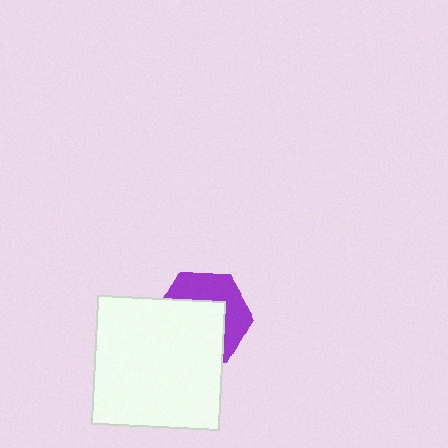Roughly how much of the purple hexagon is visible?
A small part of it is visible (roughly 44%).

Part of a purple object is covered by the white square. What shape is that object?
It is a hexagon.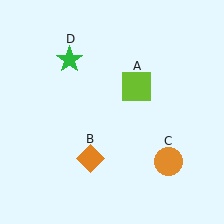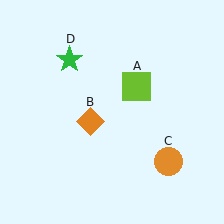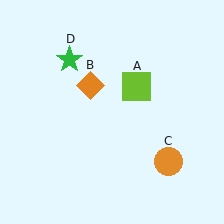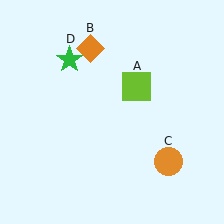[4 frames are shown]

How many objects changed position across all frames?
1 object changed position: orange diamond (object B).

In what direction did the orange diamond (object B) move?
The orange diamond (object B) moved up.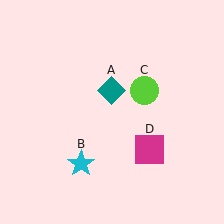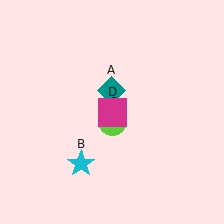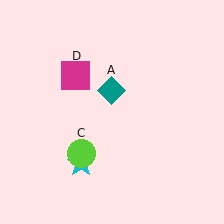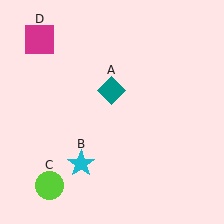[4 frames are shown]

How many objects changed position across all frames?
2 objects changed position: lime circle (object C), magenta square (object D).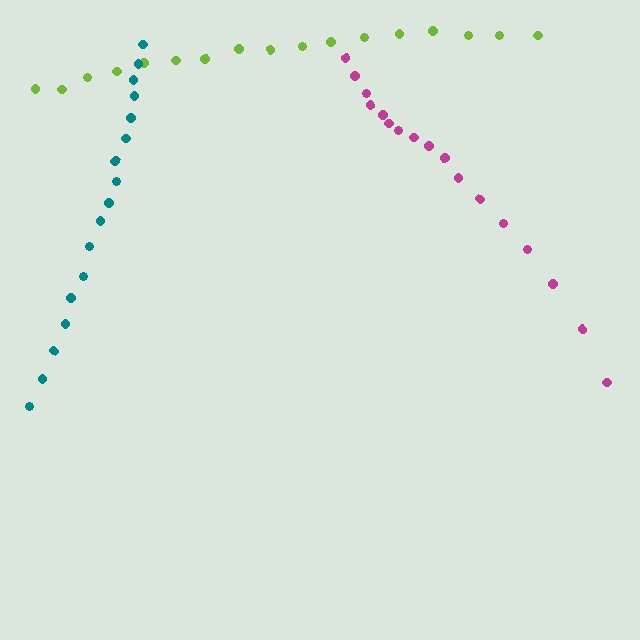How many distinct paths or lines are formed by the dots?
There are 3 distinct paths.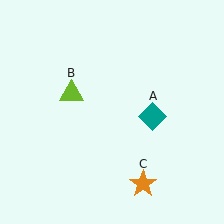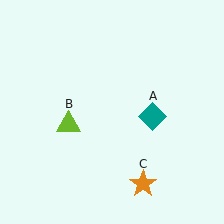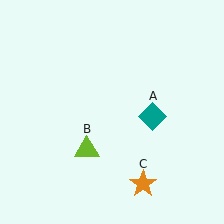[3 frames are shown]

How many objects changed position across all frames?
1 object changed position: lime triangle (object B).